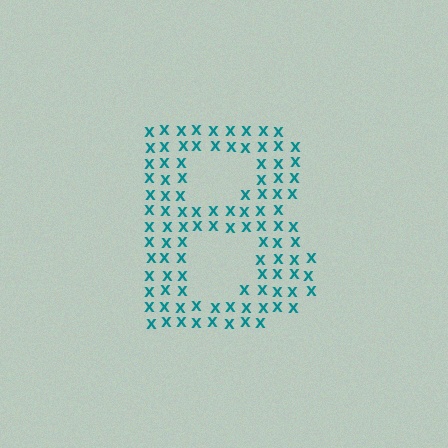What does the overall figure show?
The overall figure shows the letter B.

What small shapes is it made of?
It is made of small letter X's.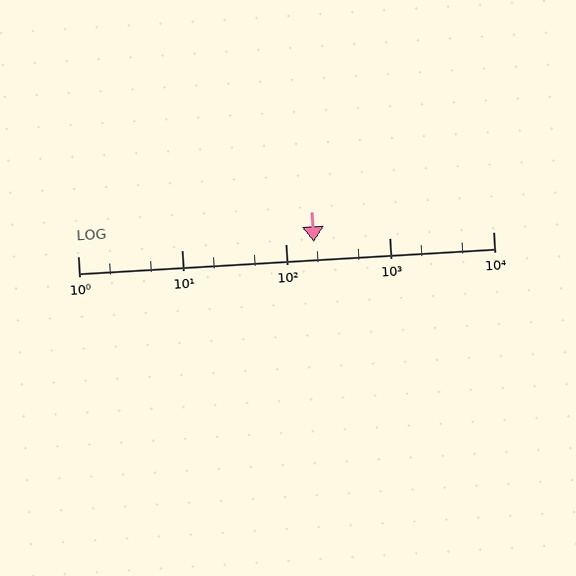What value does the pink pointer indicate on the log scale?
The pointer indicates approximately 190.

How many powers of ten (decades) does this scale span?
The scale spans 4 decades, from 1 to 10000.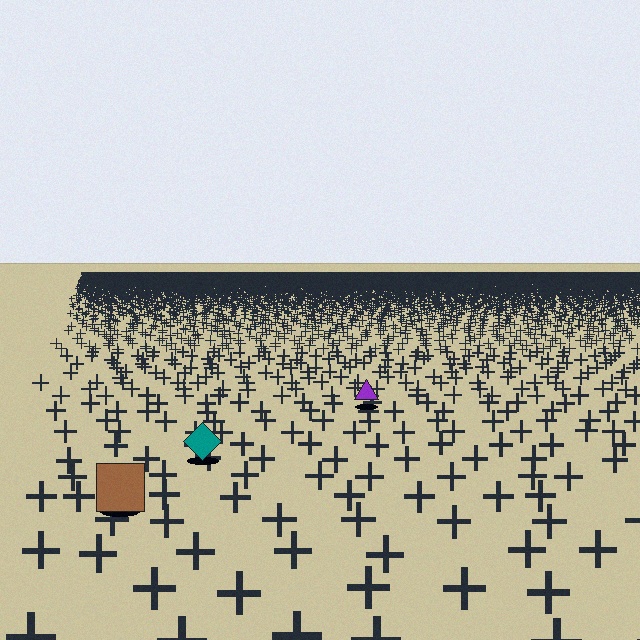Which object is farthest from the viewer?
The purple triangle is farthest from the viewer. It appears smaller and the ground texture around it is denser.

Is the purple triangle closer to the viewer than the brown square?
No. The brown square is closer — you can tell from the texture gradient: the ground texture is coarser near it.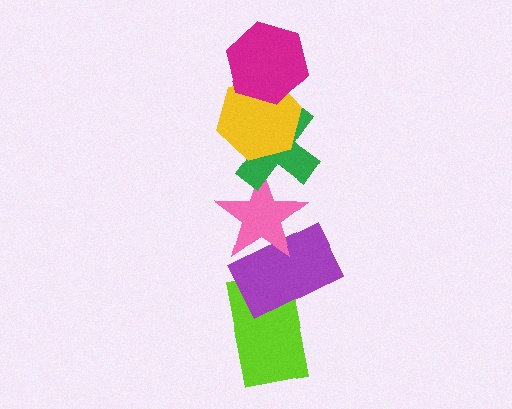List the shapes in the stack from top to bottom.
From top to bottom: the magenta hexagon, the yellow hexagon, the green cross, the pink star, the purple rectangle, the lime rectangle.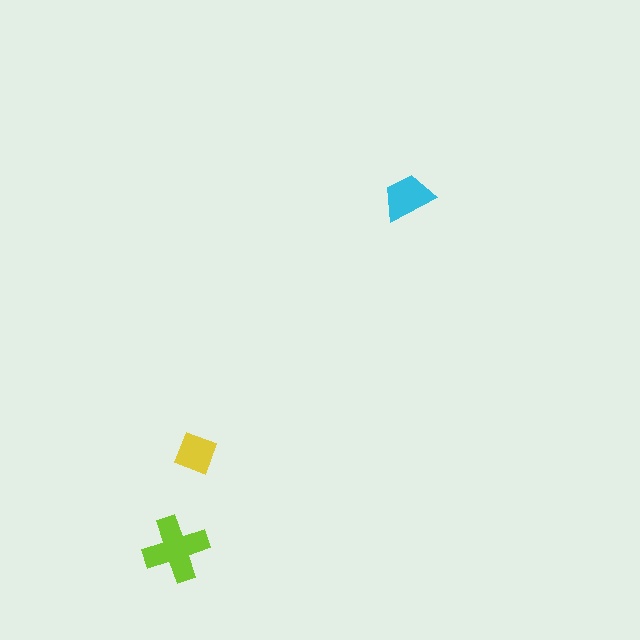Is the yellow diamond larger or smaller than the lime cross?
Smaller.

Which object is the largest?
The lime cross.